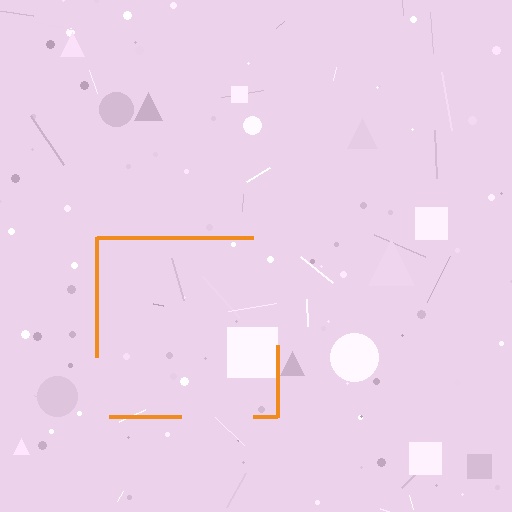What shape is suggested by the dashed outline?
The dashed outline suggests a square.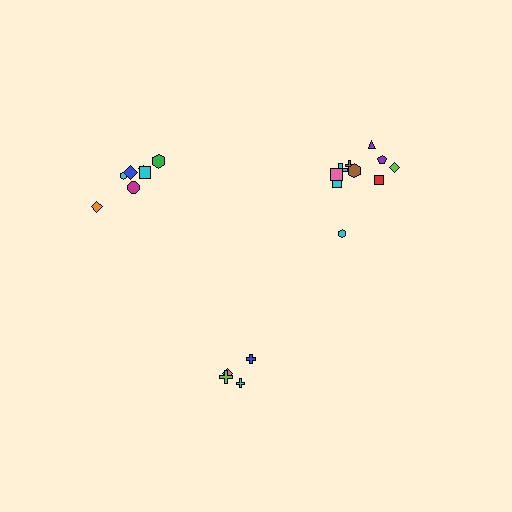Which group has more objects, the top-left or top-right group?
The top-right group.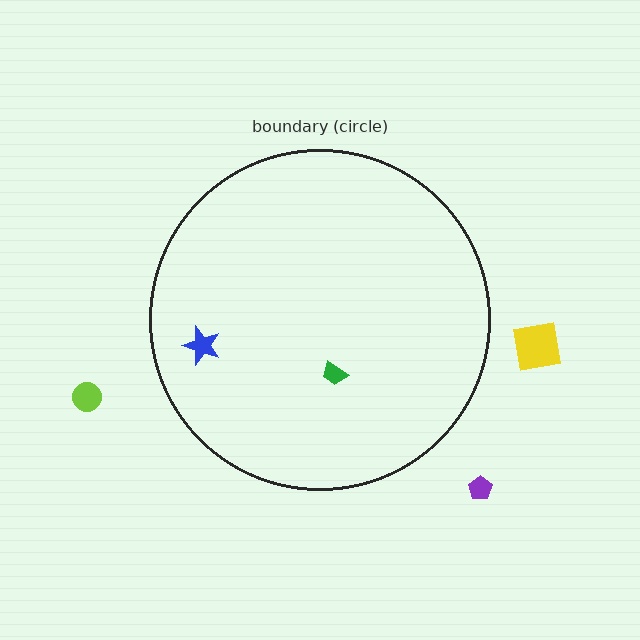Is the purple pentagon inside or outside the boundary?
Outside.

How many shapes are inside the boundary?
2 inside, 3 outside.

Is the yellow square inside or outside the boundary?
Outside.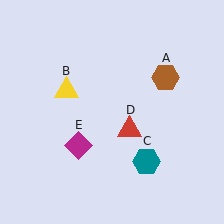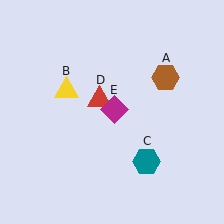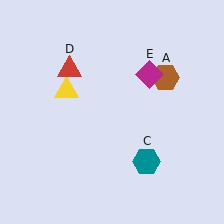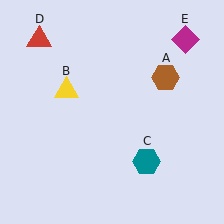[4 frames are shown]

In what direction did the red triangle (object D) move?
The red triangle (object D) moved up and to the left.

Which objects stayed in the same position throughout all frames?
Brown hexagon (object A) and yellow triangle (object B) and teal hexagon (object C) remained stationary.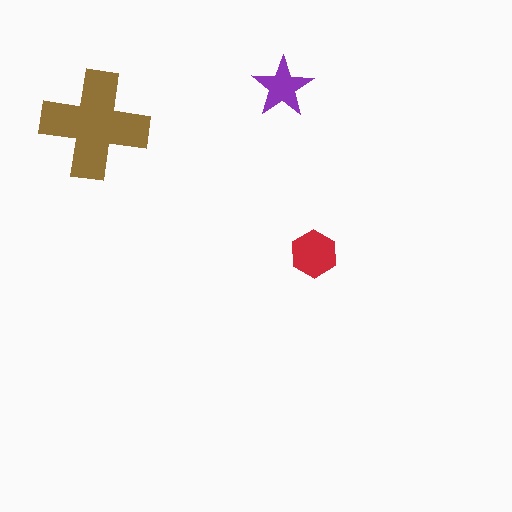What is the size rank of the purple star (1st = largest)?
3rd.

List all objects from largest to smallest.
The brown cross, the red hexagon, the purple star.